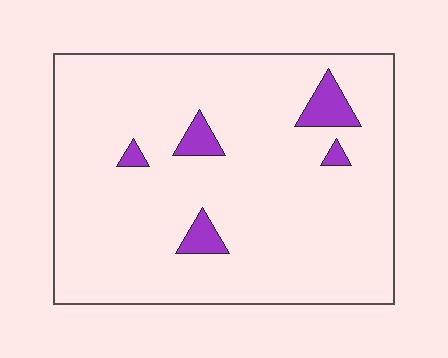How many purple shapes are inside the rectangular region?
5.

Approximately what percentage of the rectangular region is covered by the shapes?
Approximately 5%.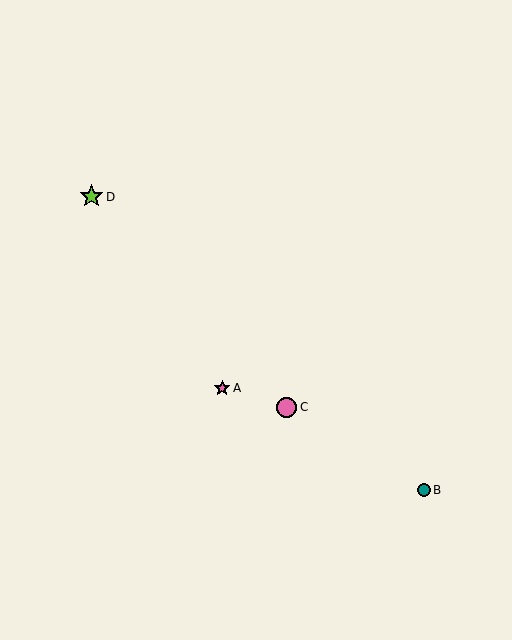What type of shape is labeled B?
Shape B is a teal circle.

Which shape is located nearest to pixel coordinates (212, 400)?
The pink star (labeled A) at (222, 388) is nearest to that location.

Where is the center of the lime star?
The center of the lime star is at (91, 197).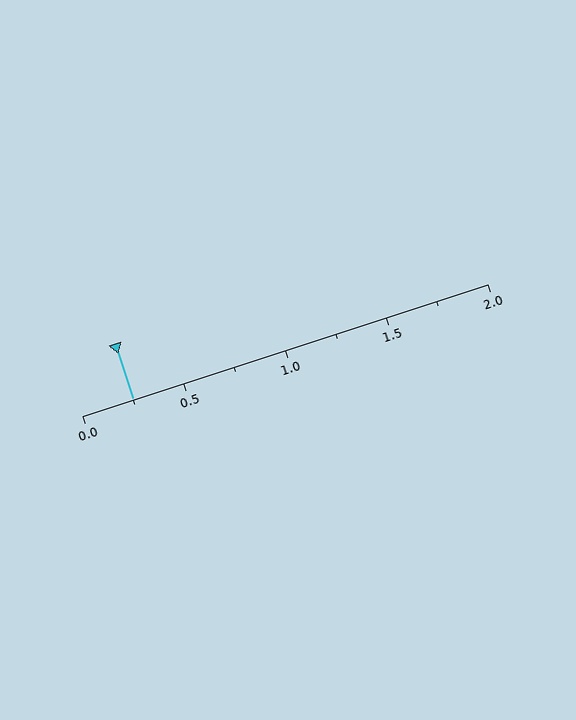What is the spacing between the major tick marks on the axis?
The major ticks are spaced 0.5 apart.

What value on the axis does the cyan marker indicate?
The marker indicates approximately 0.25.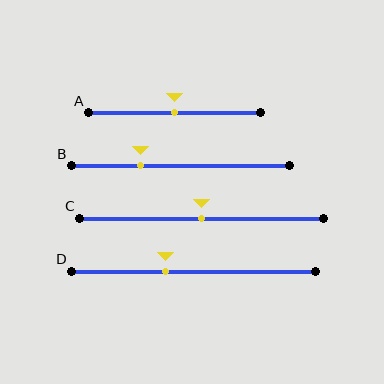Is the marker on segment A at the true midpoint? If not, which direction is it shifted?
Yes, the marker on segment A is at the true midpoint.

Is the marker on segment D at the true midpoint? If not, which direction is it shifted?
No, the marker on segment D is shifted to the left by about 12% of the segment length.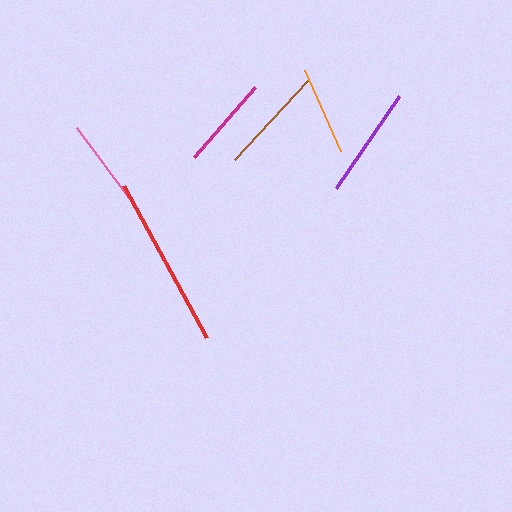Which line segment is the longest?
The red line is the longest at approximately 173 pixels.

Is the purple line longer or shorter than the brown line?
The purple line is longer than the brown line.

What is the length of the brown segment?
The brown segment is approximately 108 pixels long.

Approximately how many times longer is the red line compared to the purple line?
The red line is approximately 1.6 times the length of the purple line.